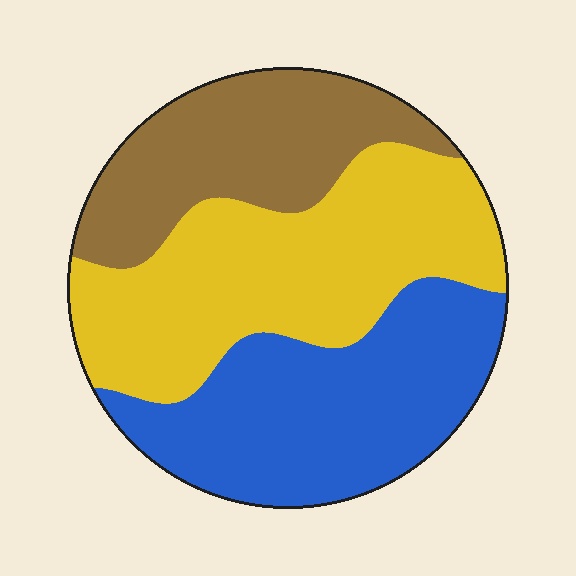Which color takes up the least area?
Brown, at roughly 25%.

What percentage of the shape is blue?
Blue covers roughly 35% of the shape.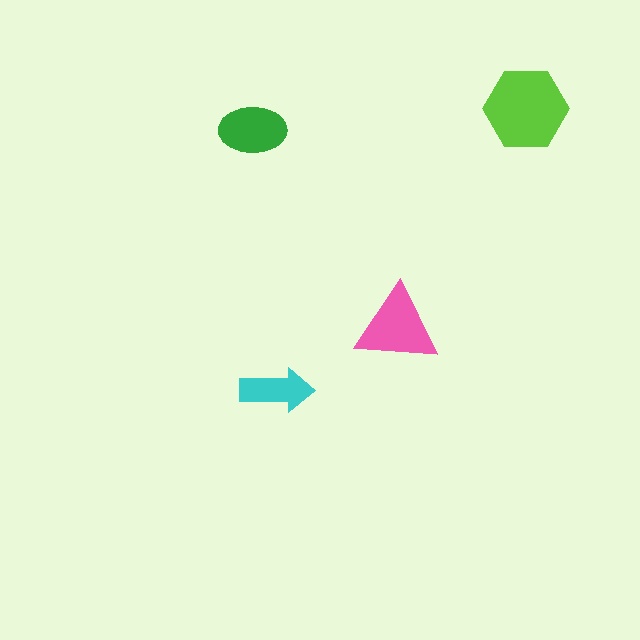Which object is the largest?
The lime hexagon.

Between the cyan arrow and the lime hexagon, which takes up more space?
The lime hexagon.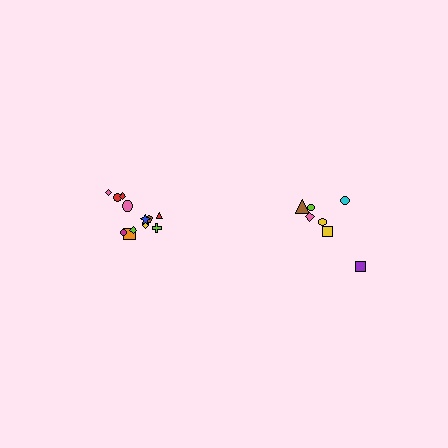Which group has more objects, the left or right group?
The left group.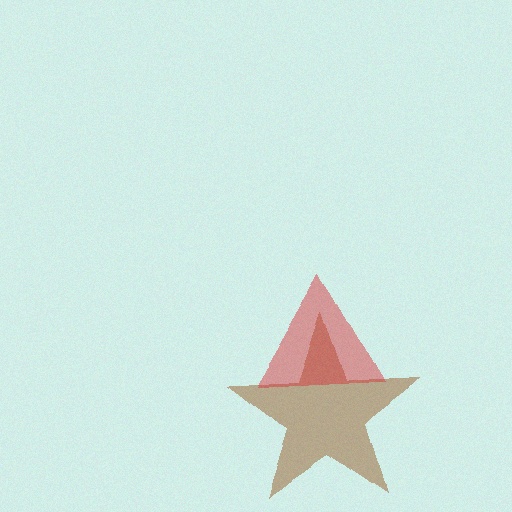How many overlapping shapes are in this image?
There are 2 overlapping shapes in the image.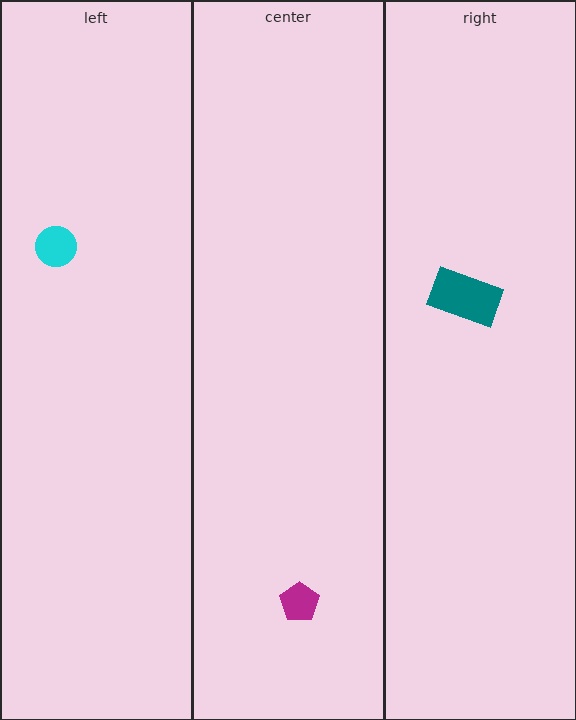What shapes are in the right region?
The teal rectangle.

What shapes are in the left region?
The cyan circle.